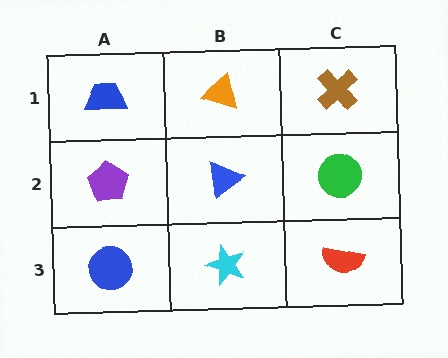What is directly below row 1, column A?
A purple pentagon.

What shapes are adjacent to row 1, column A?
A purple pentagon (row 2, column A), an orange triangle (row 1, column B).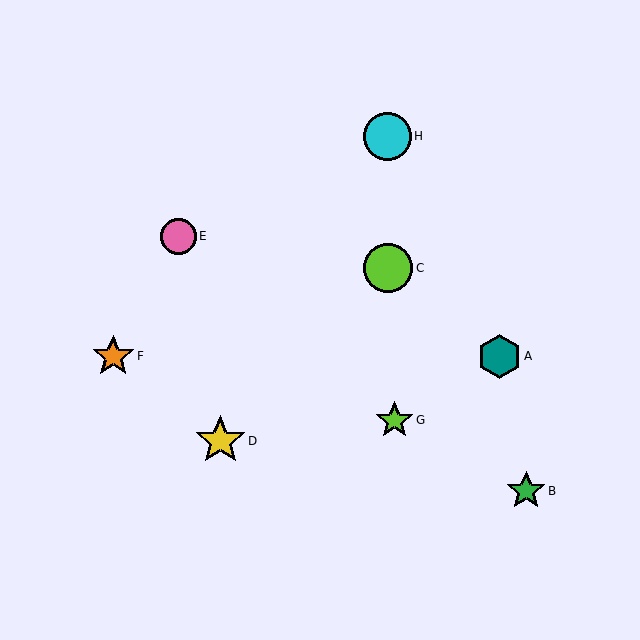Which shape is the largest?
The yellow star (labeled D) is the largest.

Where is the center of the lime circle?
The center of the lime circle is at (388, 268).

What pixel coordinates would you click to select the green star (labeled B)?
Click at (526, 491) to select the green star B.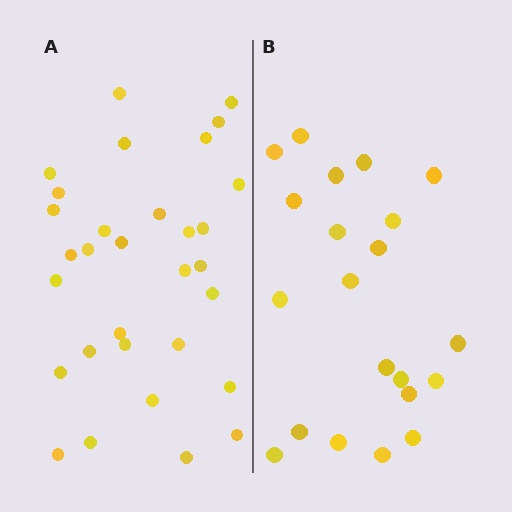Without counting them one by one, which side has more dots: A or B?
Region A (the left region) has more dots.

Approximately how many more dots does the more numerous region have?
Region A has roughly 10 or so more dots than region B.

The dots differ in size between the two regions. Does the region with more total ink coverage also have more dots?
No. Region B has more total ink coverage because its dots are larger, but region A actually contains more individual dots. Total area can be misleading — the number of items is what matters here.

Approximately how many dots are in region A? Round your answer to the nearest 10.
About 30 dots. (The exact count is 31, which rounds to 30.)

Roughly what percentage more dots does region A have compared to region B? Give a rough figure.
About 50% more.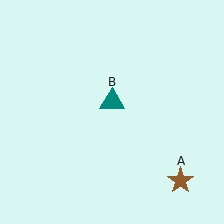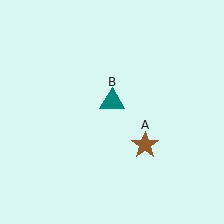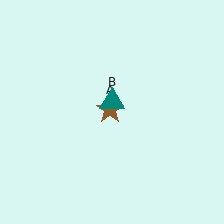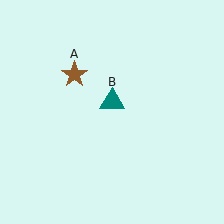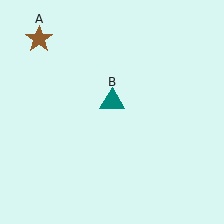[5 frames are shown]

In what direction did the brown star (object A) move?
The brown star (object A) moved up and to the left.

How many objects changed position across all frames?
1 object changed position: brown star (object A).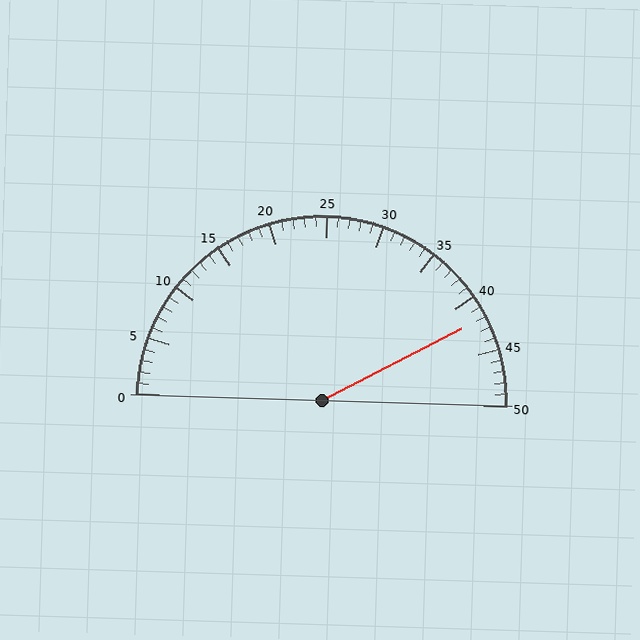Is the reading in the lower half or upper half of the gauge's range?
The reading is in the upper half of the range (0 to 50).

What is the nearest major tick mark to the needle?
The nearest major tick mark is 40.